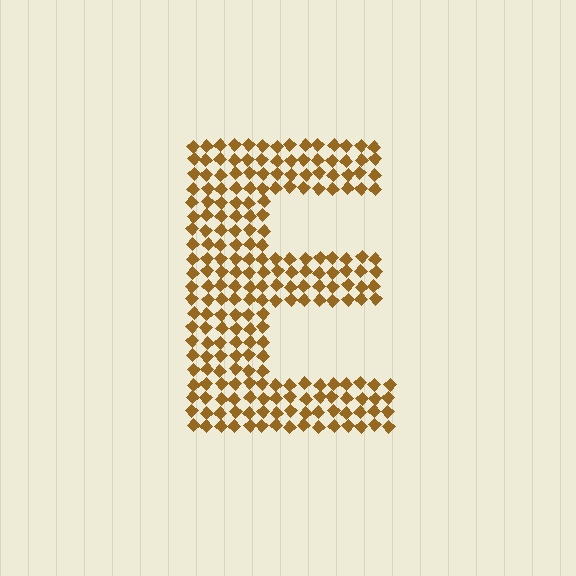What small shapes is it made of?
It is made of small diamonds.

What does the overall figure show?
The overall figure shows the letter E.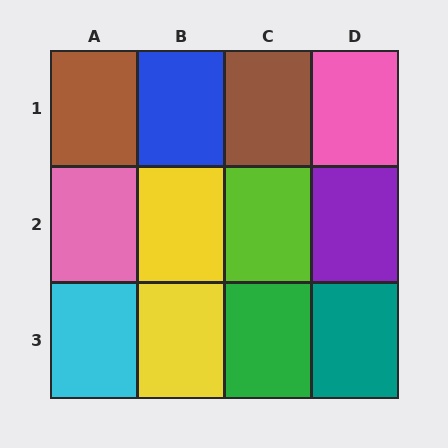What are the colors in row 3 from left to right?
Cyan, yellow, green, teal.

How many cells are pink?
2 cells are pink.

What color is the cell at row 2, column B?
Yellow.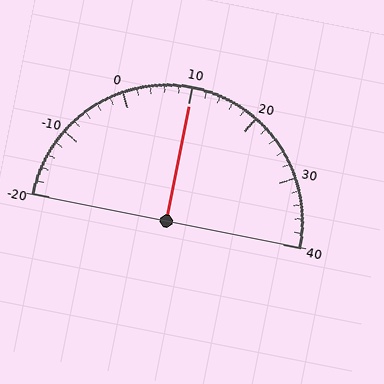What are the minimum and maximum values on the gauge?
The gauge ranges from -20 to 40.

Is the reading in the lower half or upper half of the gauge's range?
The reading is in the upper half of the range (-20 to 40).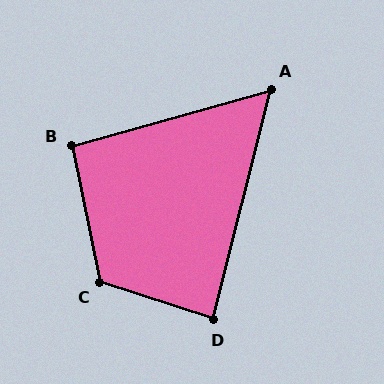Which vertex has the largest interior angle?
C, at approximately 120 degrees.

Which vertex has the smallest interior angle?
A, at approximately 60 degrees.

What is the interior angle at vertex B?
Approximately 94 degrees (approximately right).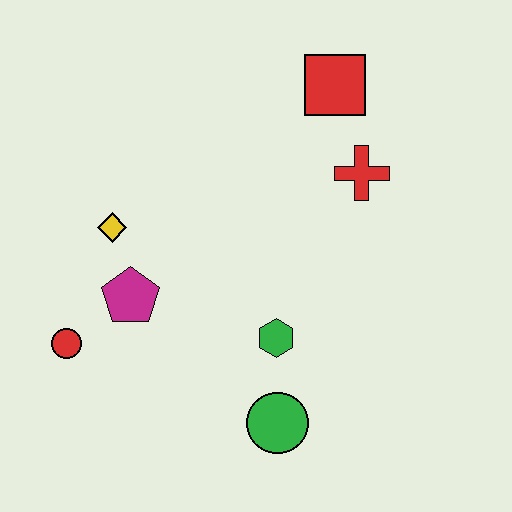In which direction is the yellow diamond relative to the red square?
The yellow diamond is to the left of the red square.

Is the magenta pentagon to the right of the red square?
No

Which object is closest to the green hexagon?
The green circle is closest to the green hexagon.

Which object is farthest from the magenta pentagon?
The red square is farthest from the magenta pentagon.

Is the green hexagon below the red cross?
Yes